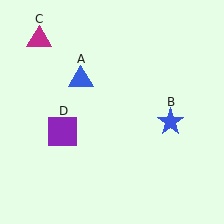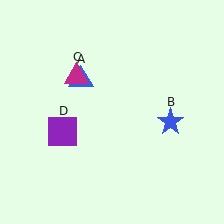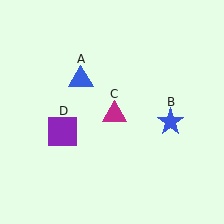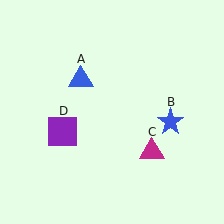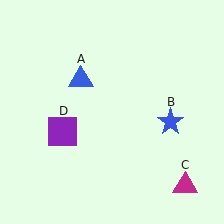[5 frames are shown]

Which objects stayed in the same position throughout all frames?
Blue triangle (object A) and blue star (object B) and purple square (object D) remained stationary.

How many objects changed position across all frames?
1 object changed position: magenta triangle (object C).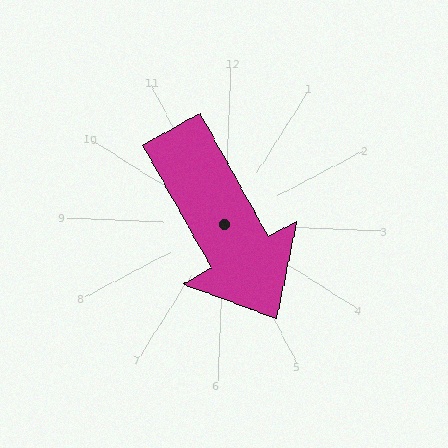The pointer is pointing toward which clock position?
Roughly 5 o'clock.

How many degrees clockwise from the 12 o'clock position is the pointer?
Approximately 149 degrees.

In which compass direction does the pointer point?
Southeast.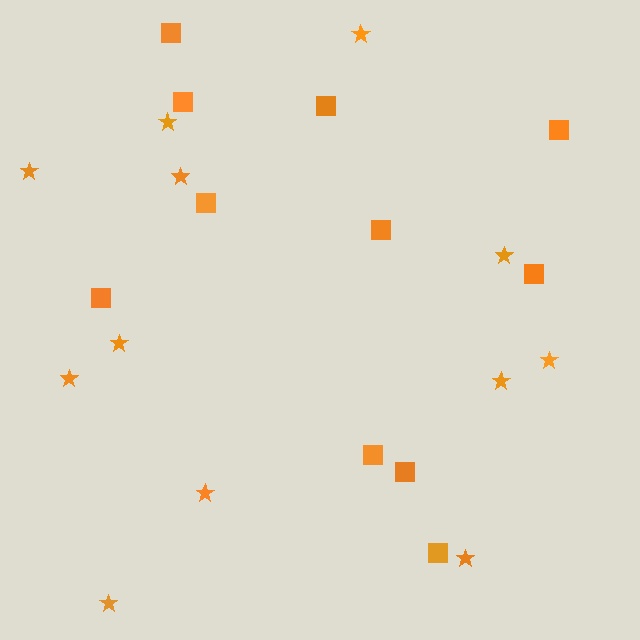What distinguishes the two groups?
There are 2 groups: one group of squares (11) and one group of stars (12).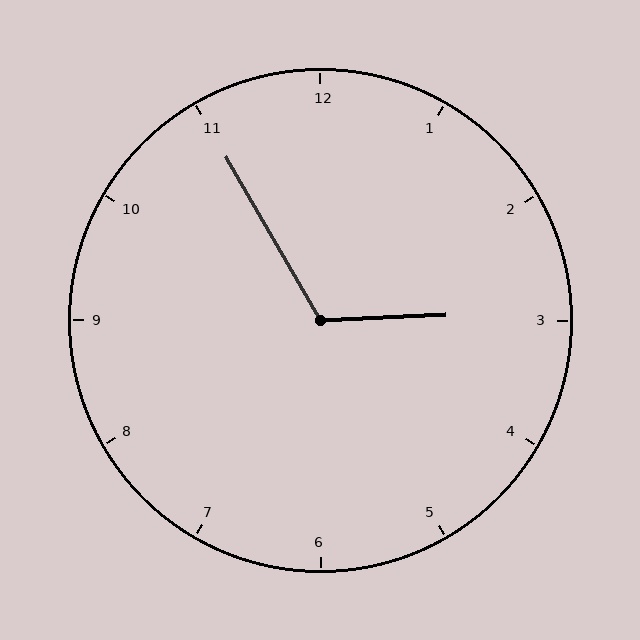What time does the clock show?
2:55.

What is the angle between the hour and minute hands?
Approximately 118 degrees.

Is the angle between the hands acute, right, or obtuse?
It is obtuse.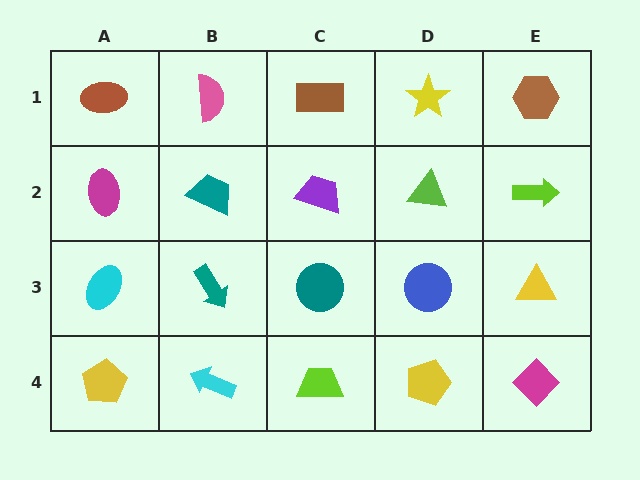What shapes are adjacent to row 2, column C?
A brown rectangle (row 1, column C), a teal circle (row 3, column C), a teal trapezoid (row 2, column B), a lime triangle (row 2, column D).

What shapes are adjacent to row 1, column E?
A lime arrow (row 2, column E), a yellow star (row 1, column D).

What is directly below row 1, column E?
A lime arrow.